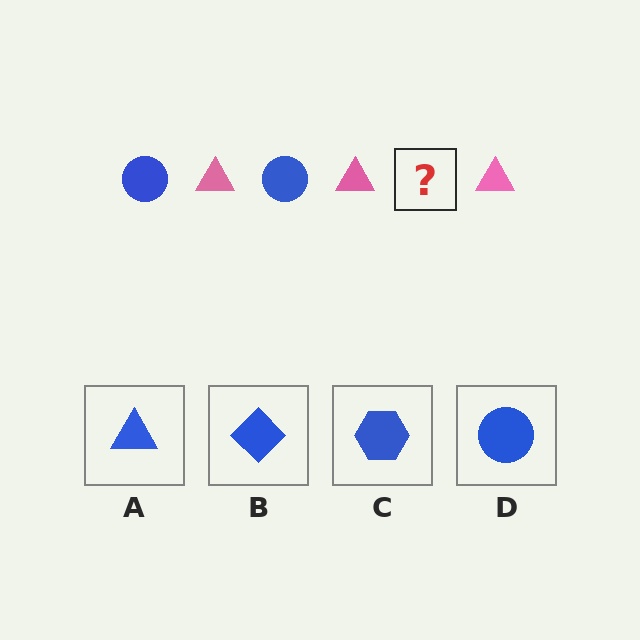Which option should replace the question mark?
Option D.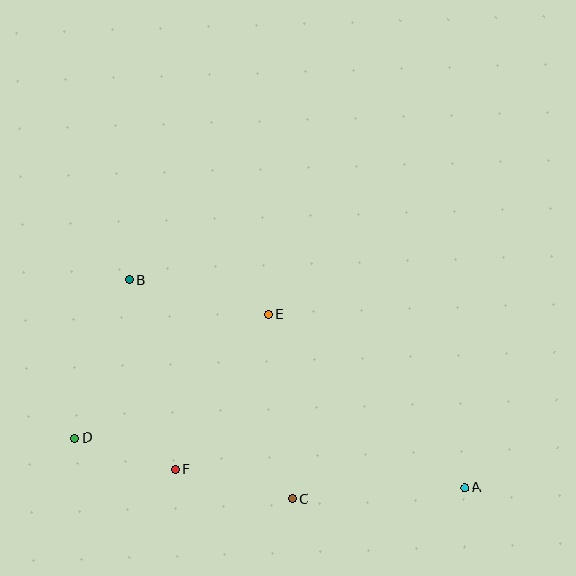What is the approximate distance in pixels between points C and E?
The distance between C and E is approximately 186 pixels.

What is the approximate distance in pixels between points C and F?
The distance between C and F is approximately 120 pixels.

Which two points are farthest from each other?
Points A and B are farthest from each other.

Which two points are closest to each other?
Points D and F are closest to each other.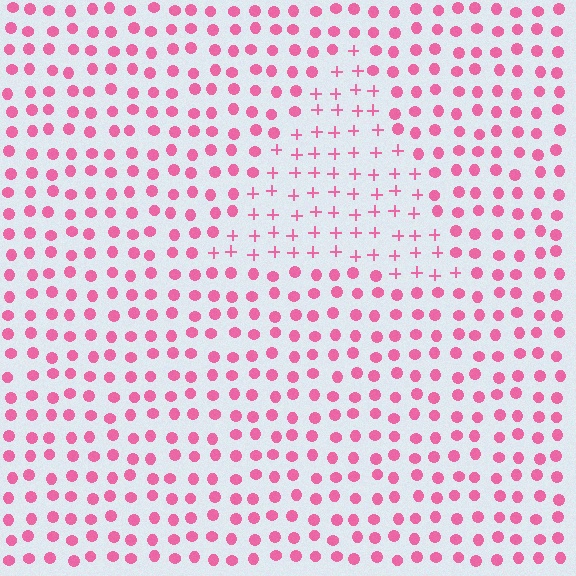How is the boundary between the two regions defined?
The boundary is defined by a change in element shape: plus signs inside vs. circles outside. All elements share the same color and spacing.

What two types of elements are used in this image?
The image uses plus signs inside the triangle region and circles outside it.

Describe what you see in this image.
The image is filled with small pink elements arranged in a uniform grid. A triangle-shaped region contains plus signs, while the surrounding area contains circles. The boundary is defined purely by the change in element shape.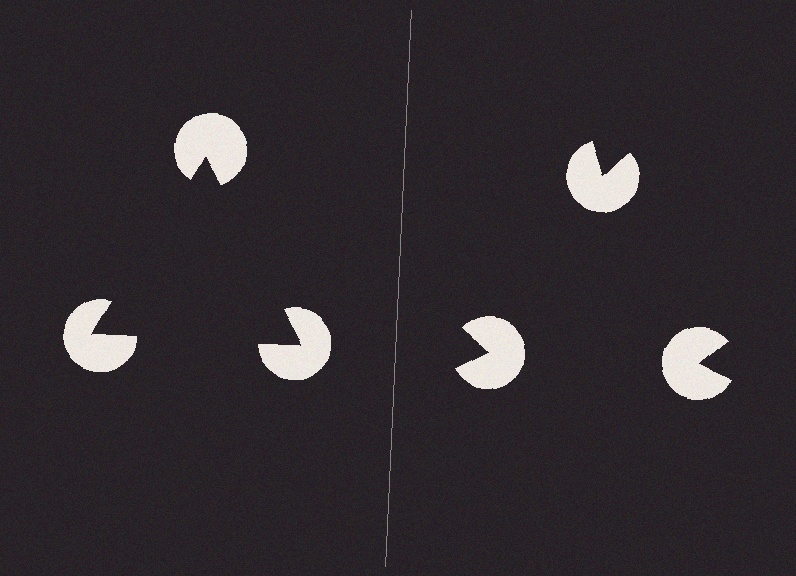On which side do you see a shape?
An illusory triangle appears on the left side. On the right side the wedge cuts are rotated, so no coherent shape forms.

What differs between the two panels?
The pac-man discs are positioned identically on both sides; only the wedge orientations differ. On the left they align to a triangle; on the right they are misaligned.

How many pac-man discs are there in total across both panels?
6 — 3 on each side.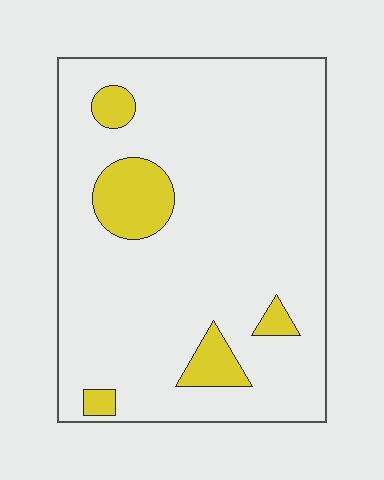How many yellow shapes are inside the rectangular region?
5.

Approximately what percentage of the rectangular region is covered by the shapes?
Approximately 10%.